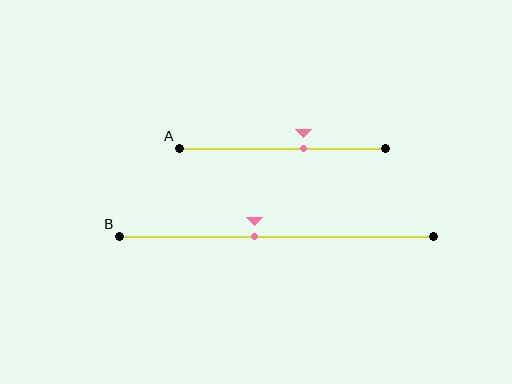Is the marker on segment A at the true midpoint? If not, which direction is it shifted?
No, the marker on segment A is shifted to the right by about 10% of the segment length.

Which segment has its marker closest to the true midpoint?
Segment B has its marker closest to the true midpoint.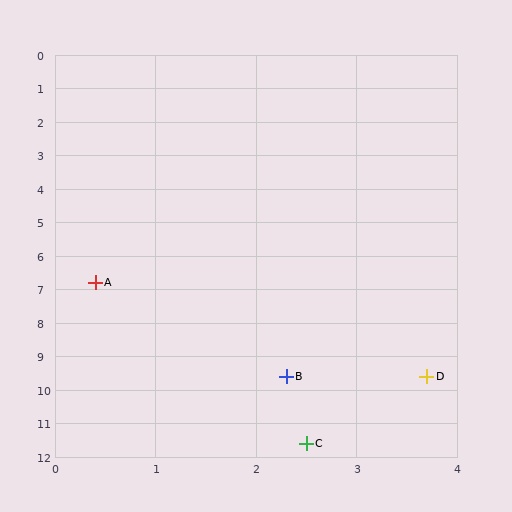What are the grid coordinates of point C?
Point C is at approximately (2.5, 11.6).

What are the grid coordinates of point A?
Point A is at approximately (0.4, 6.8).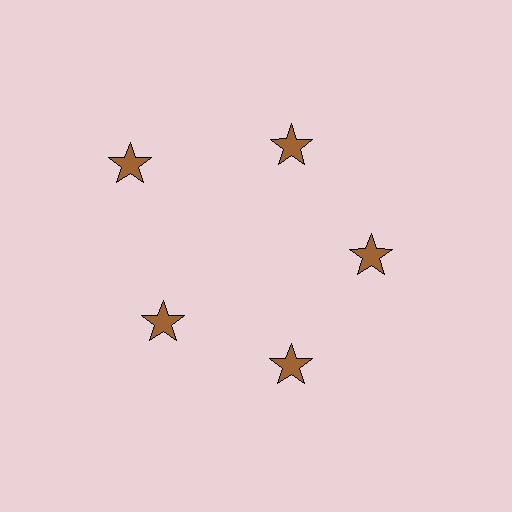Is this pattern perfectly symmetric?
No. The 5 brown stars are arranged in a ring, but one element near the 10 o'clock position is pushed outward from the center, breaking the 5-fold rotational symmetry.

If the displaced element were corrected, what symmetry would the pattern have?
It would have 5-fold rotational symmetry — the pattern would map onto itself every 72 degrees.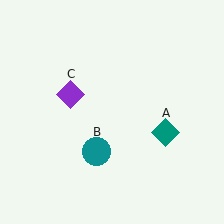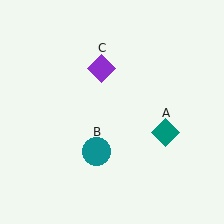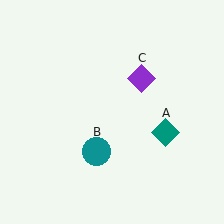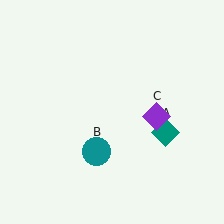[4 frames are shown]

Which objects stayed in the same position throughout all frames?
Teal diamond (object A) and teal circle (object B) remained stationary.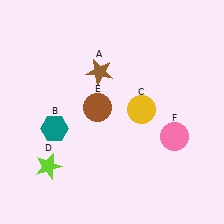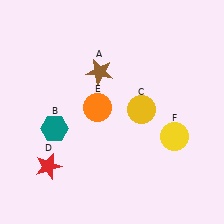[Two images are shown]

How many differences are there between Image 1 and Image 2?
There are 3 differences between the two images.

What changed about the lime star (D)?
In Image 1, D is lime. In Image 2, it changed to red.